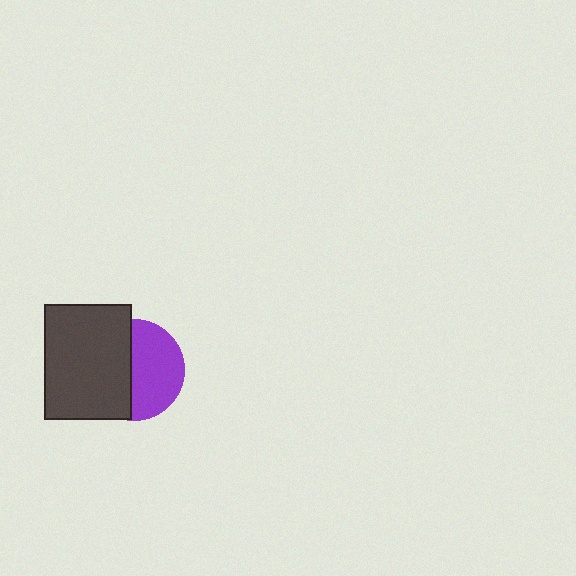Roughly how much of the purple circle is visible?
About half of it is visible (roughly 53%).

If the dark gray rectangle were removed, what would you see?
You would see the complete purple circle.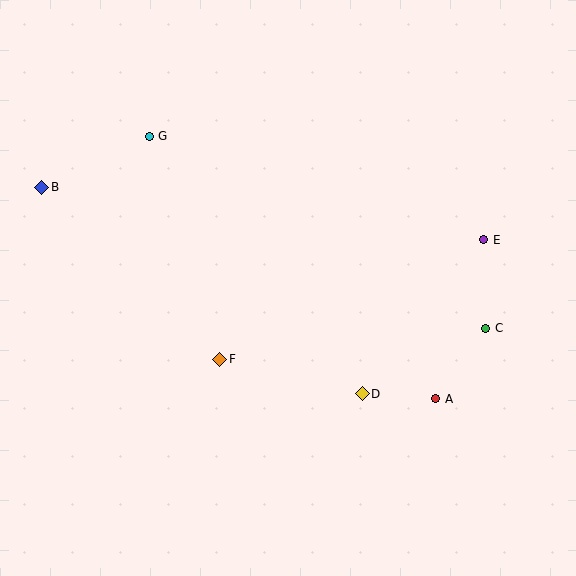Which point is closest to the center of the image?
Point F at (220, 359) is closest to the center.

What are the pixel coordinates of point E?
Point E is at (484, 240).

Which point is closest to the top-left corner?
Point B is closest to the top-left corner.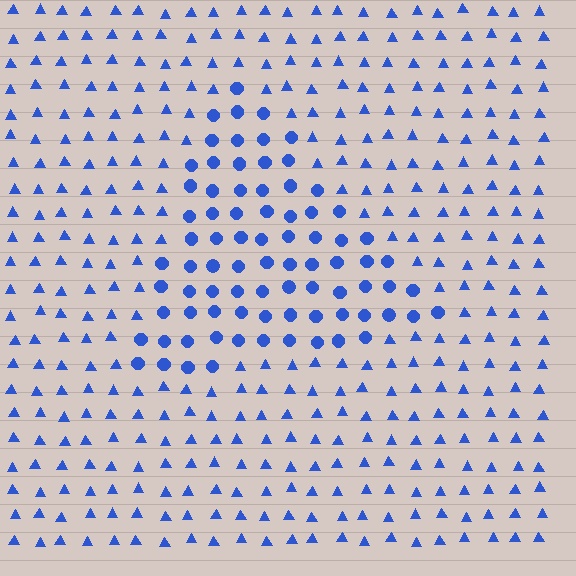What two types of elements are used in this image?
The image uses circles inside the triangle region and triangles outside it.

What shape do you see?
I see a triangle.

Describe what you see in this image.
The image is filled with small blue elements arranged in a uniform grid. A triangle-shaped region contains circles, while the surrounding area contains triangles. The boundary is defined purely by the change in element shape.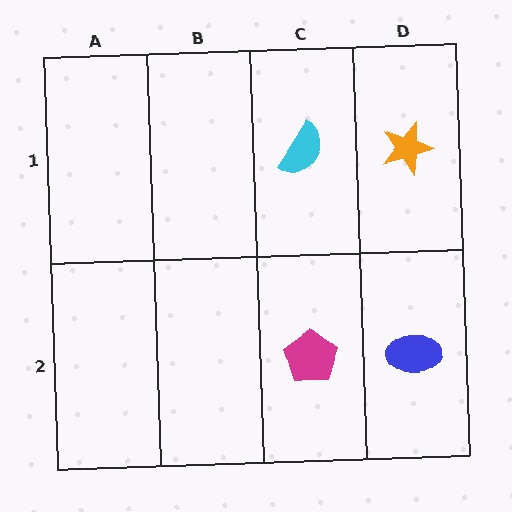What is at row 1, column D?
An orange star.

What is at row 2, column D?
A blue ellipse.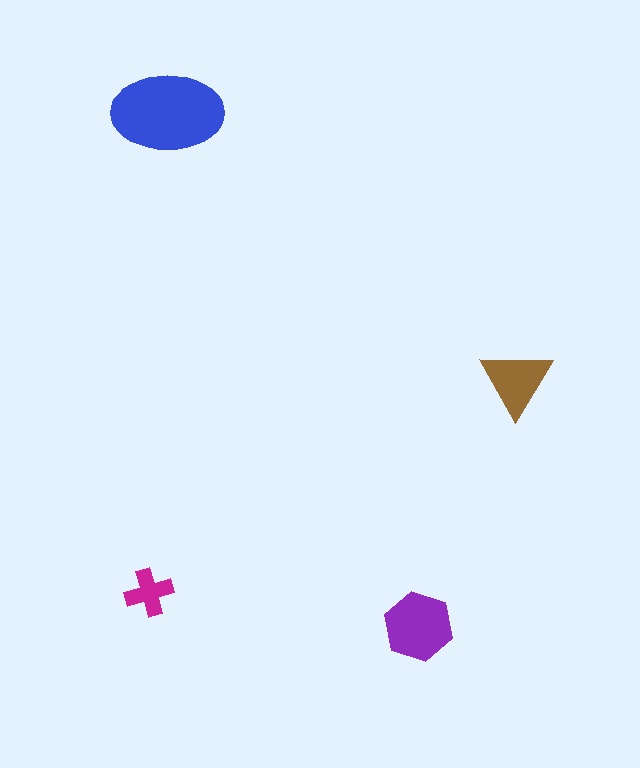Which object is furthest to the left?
The magenta cross is leftmost.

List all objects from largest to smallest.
The blue ellipse, the purple hexagon, the brown triangle, the magenta cross.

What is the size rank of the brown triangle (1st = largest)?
3rd.